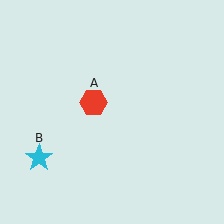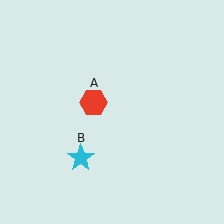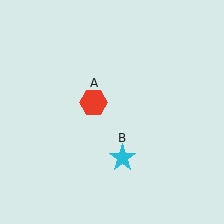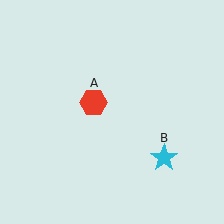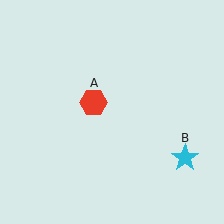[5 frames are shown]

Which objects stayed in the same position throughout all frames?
Red hexagon (object A) remained stationary.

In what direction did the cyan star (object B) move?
The cyan star (object B) moved right.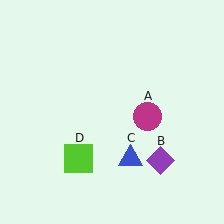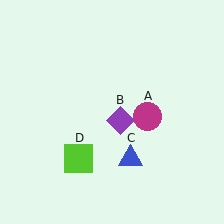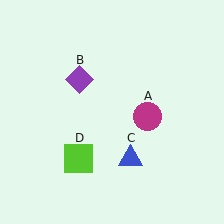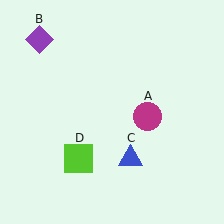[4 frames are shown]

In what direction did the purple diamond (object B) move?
The purple diamond (object B) moved up and to the left.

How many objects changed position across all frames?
1 object changed position: purple diamond (object B).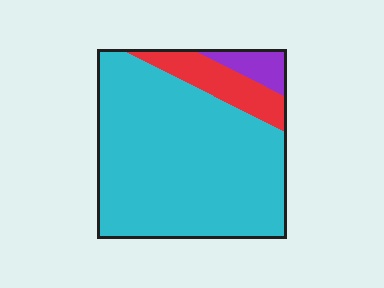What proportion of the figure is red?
Red covers roughly 15% of the figure.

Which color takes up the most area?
Cyan, at roughly 80%.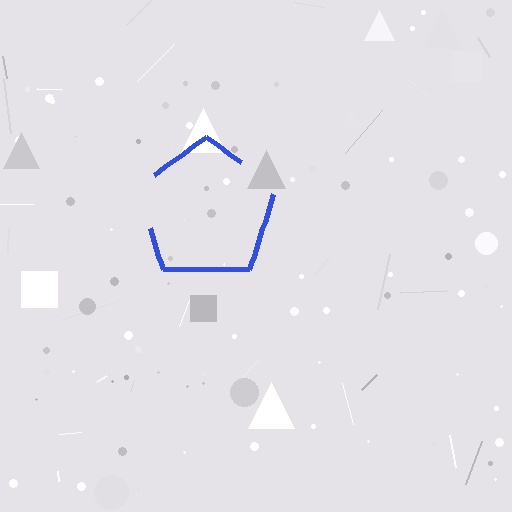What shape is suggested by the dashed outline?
The dashed outline suggests a pentagon.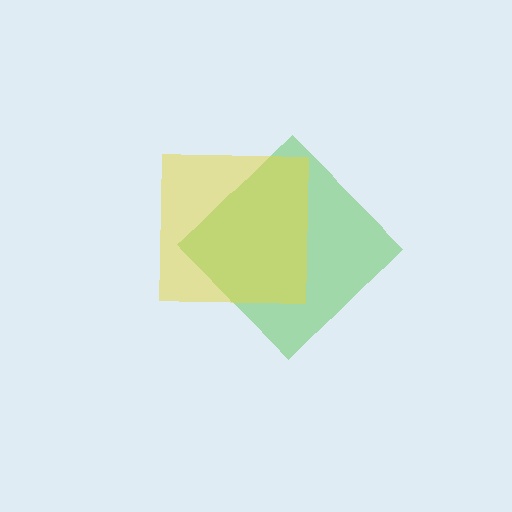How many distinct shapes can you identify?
There are 2 distinct shapes: a green diamond, a yellow square.